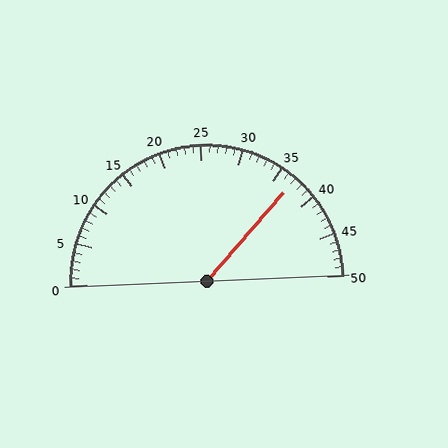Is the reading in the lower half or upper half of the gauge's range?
The reading is in the upper half of the range (0 to 50).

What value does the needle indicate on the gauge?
The needle indicates approximately 37.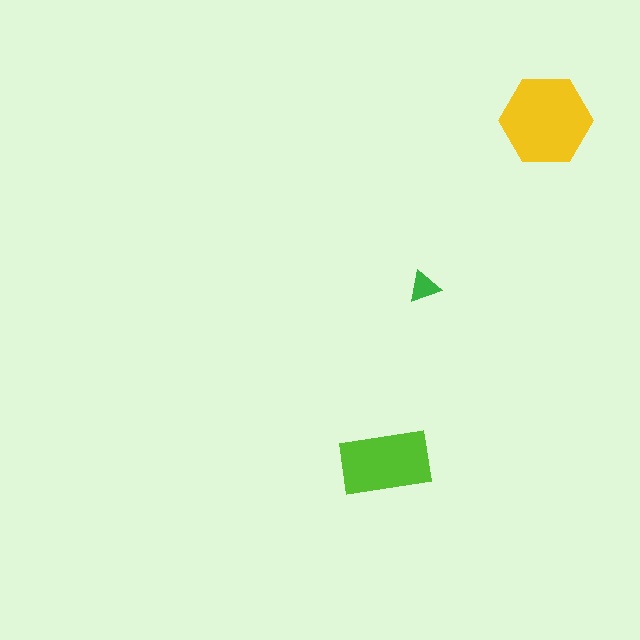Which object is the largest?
The yellow hexagon.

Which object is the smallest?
The green triangle.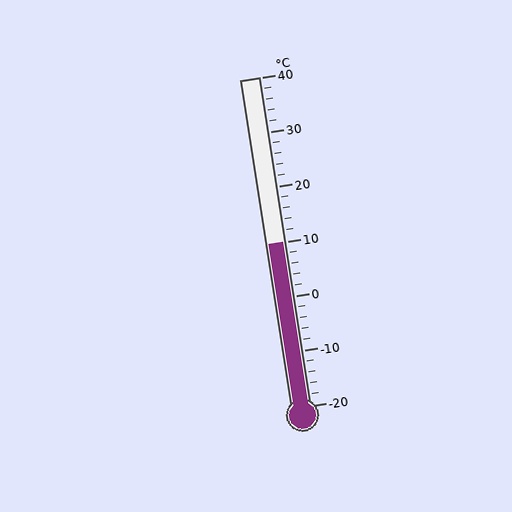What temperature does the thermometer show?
The thermometer shows approximately 10°C.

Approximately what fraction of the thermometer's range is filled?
The thermometer is filled to approximately 50% of its range.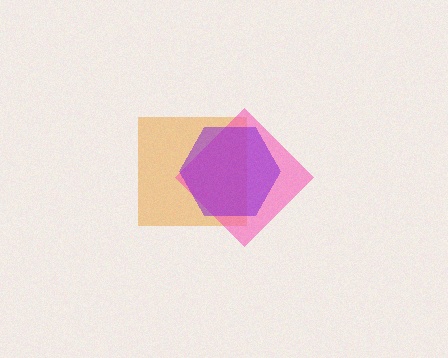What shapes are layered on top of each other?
The layered shapes are: an orange square, a pink diamond, a purple hexagon.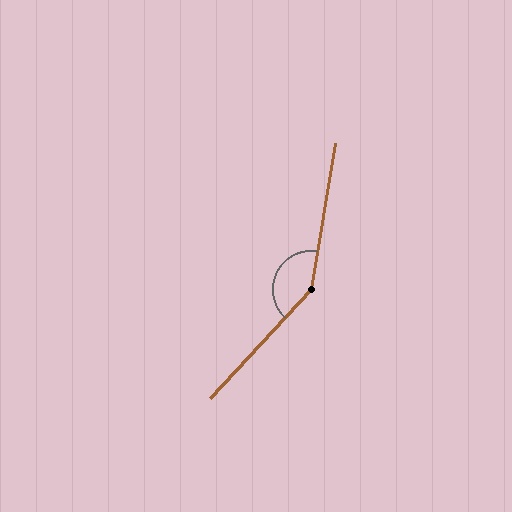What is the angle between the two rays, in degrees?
Approximately 147 degrees.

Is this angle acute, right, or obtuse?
It is obtuse.